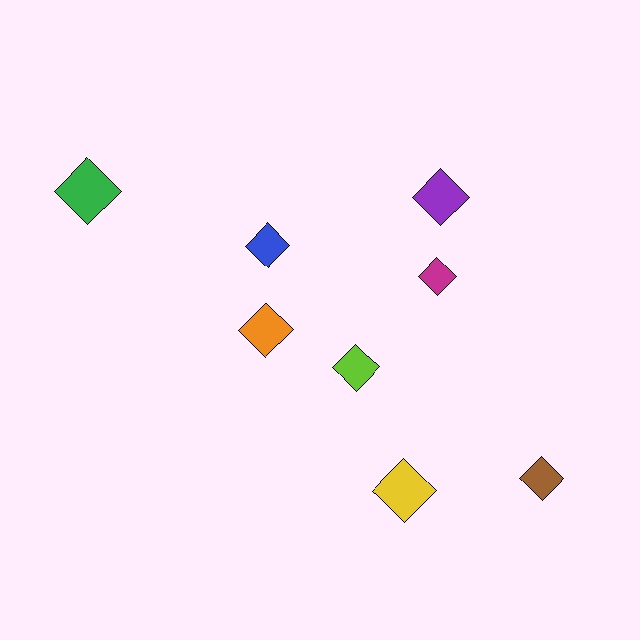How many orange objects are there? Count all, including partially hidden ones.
There is 1 orange object.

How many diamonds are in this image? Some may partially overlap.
There are 8 diamonds.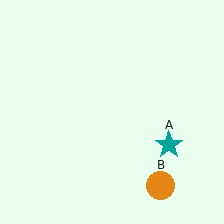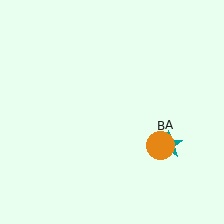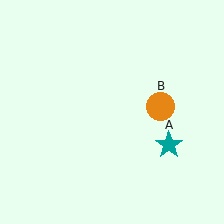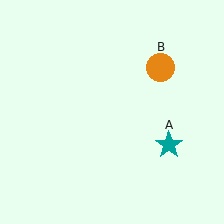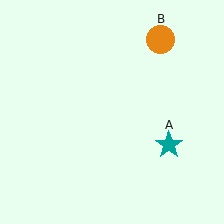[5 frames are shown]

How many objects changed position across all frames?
1 object changed position: orange circle (object B).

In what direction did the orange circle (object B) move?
The orange circle (object B) moved up.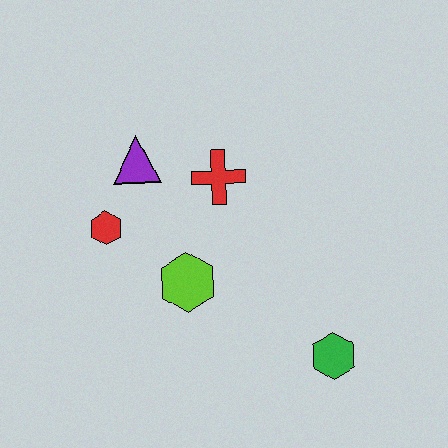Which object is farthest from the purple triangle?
The green hexagon is farthest from the purple triangle.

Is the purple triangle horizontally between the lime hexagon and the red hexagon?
Yes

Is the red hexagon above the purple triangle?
No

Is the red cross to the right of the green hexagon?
No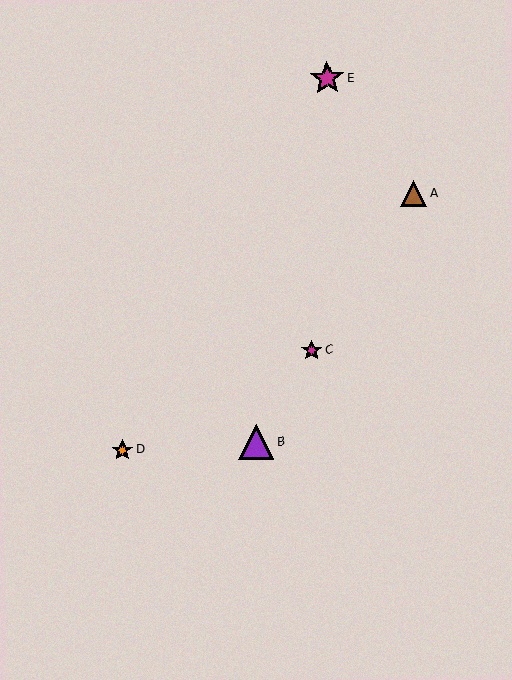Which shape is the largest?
The purple triangle (labeled B) is the largest.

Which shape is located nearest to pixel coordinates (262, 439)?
The purple triangle (labeled B) at (256, 442) is nearest to that location.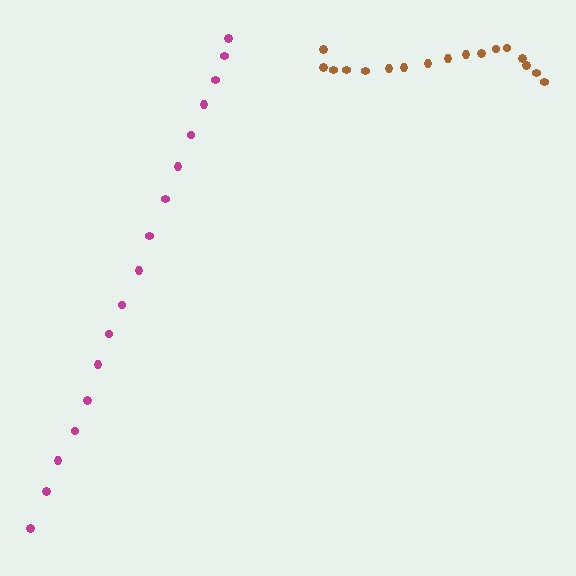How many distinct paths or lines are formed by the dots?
There are 2 distinct paths.